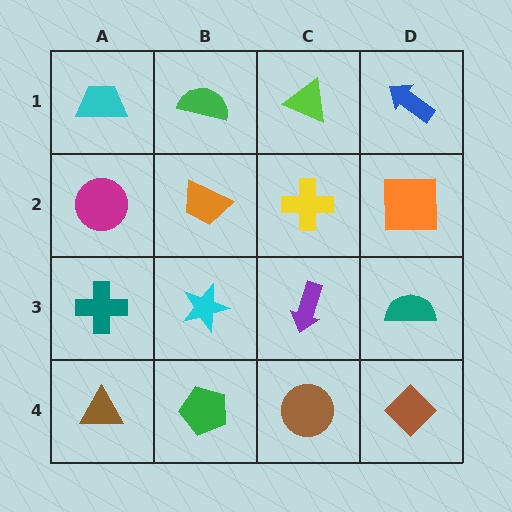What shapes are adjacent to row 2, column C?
A lime triangle (row 1, column C), a purple arrow (row 3, column C), an orange trapezoid (row 2, column B), an orange square (row 2, column D).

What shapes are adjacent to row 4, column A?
A teal cross (row 3, column A), a green pentagon (row 4, column B).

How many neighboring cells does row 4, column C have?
3.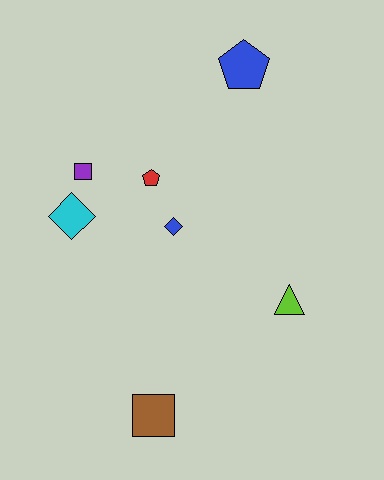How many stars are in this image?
There are no stars.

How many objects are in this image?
There are 7 objects.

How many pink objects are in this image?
There are no pink objects.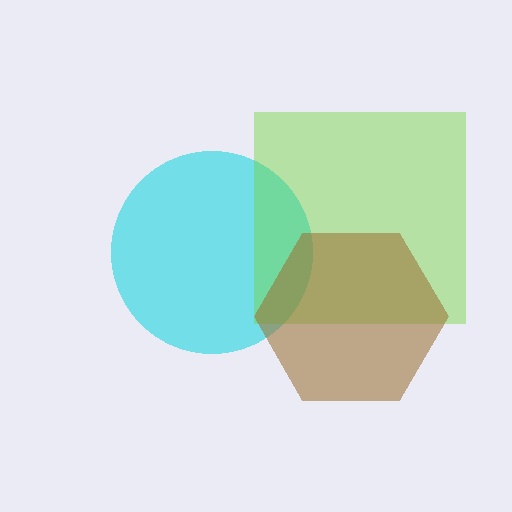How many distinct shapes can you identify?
There are 3 distinct shapes: a cyan circle, a lime square, a brown hexagon.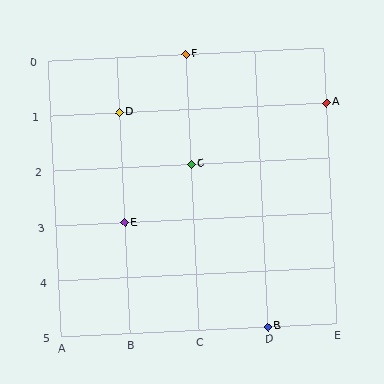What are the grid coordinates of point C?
Point C is at grid coordinates (C, 2).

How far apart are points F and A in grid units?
Points F and A are 2 columns and 1 row apart (about 2.2 grid units diagonally).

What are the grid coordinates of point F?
Point F is at grid coordinates (C, 0).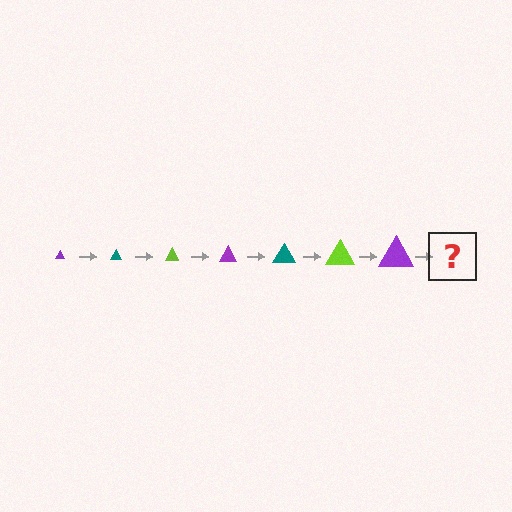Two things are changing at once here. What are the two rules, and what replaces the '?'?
The two rules are that the triangle grows larger each step and the color cycles through purple, teal, and lime. The '?' should be a teal triangle, larger than the previous one.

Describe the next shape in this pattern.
It should be a teal triangle, larger than the previous one.